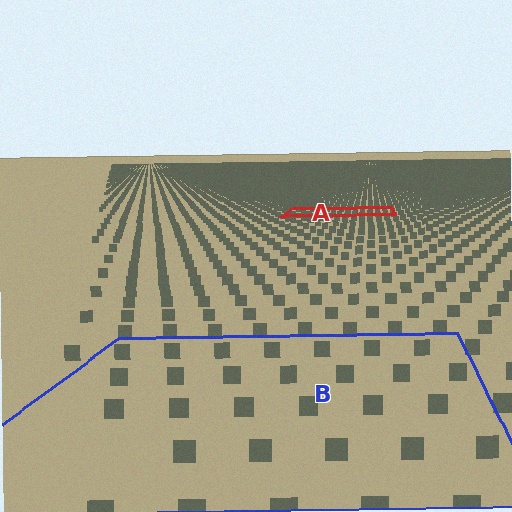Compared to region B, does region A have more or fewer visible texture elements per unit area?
Region A has more texture elements per unit area — they are packed more densely because it is farther away.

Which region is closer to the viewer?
Region B is closer. The texture elements there are larger and more spread out.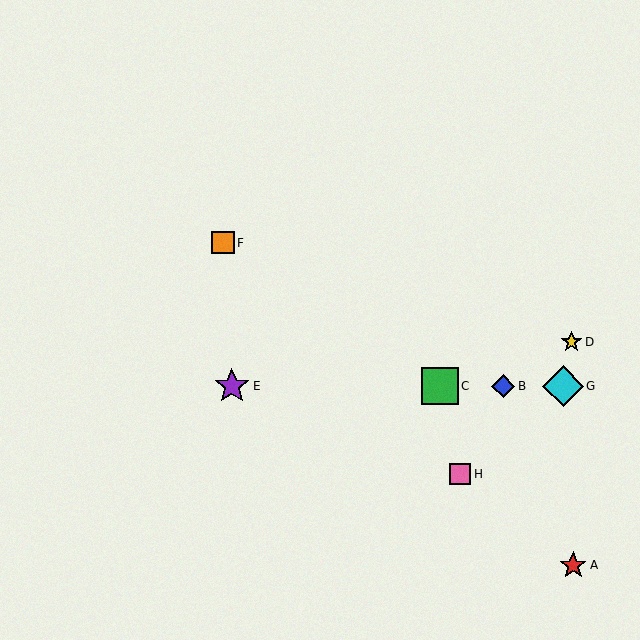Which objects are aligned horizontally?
Objects B, C, E, G are aligned horizontally.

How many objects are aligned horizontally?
4 objects (B, C, E, G) are aligned horizontally.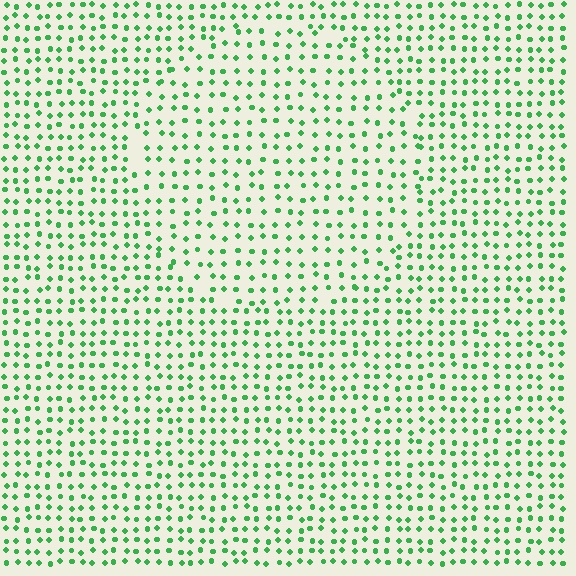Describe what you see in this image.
The image contains small green elements arranged at two different densities. A circle-shaped region is visible where the elements are less densely packed than the surrounding area.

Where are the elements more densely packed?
The elements are more densely packed outside the circle boundary.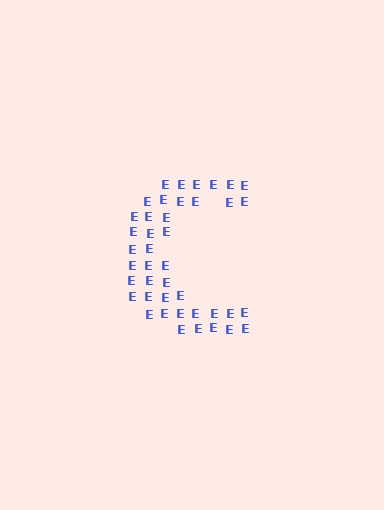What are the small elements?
The small elements are letter E's.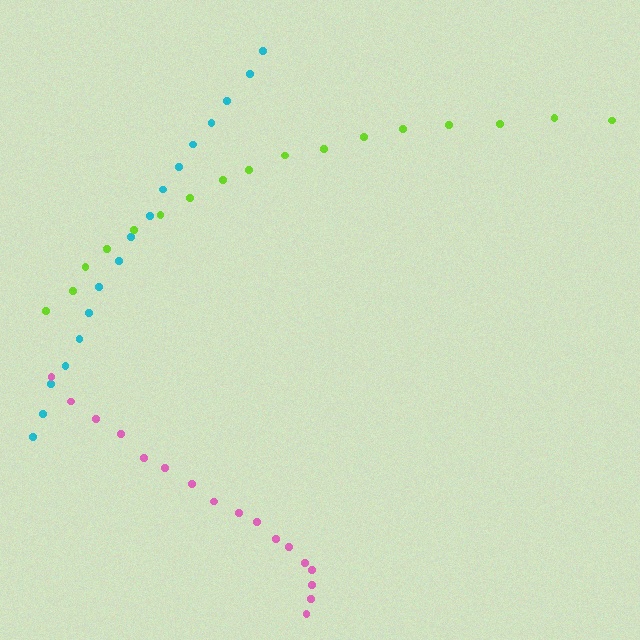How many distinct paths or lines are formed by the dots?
There are 3 distinct paths.